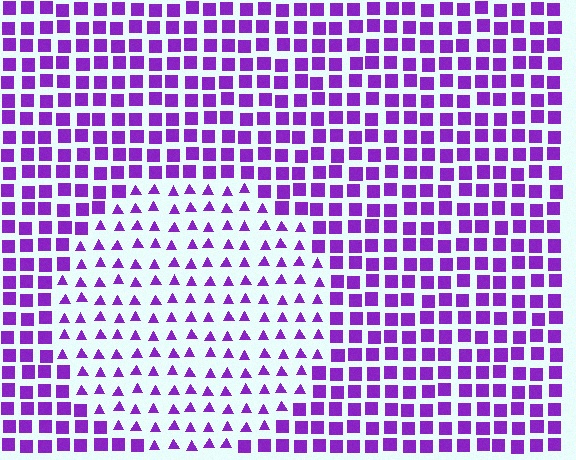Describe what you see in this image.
The image is filled with small purple elements arranged in a uniform grid. A circle-shaped region contains triangles, while the surrounding area contains squares. The boundary is defined purely by the change in element shape.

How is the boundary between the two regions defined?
The boundary is defined by a change in element shape: triangles inside vs. squares outside. All elements share the same color and spacing.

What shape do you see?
I see a circle.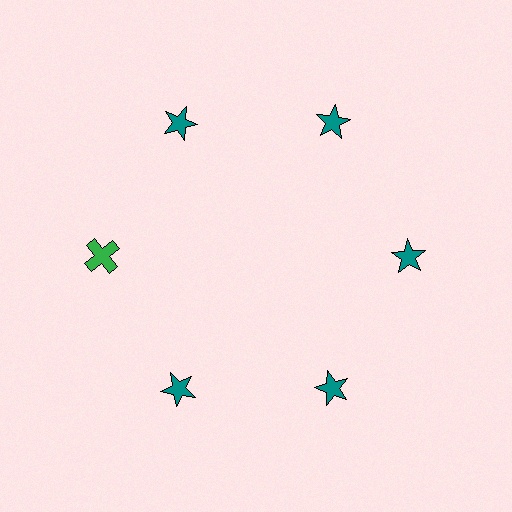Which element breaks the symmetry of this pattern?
The green cross at roughly the 9 o'clock position breaks the symmetry. All other shapes are teal stars.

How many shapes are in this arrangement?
There are 6 shapes arranged in a ring pattern.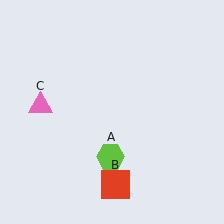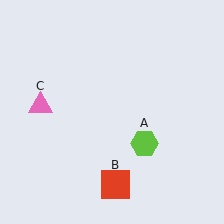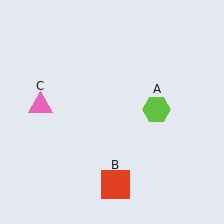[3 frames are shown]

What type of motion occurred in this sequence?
The lime hexagon (object A) rotated counterclockwise around the center of the scene.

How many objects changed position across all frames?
1 object changed position: lime hexagon (object A).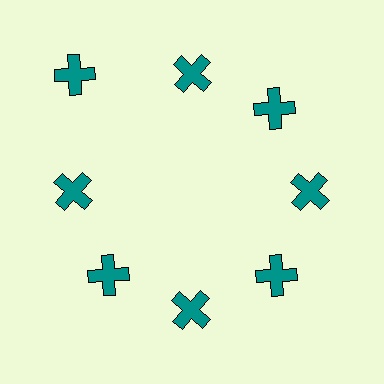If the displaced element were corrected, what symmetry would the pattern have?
It would have 8-fold rotational symmetry — the pattern would map onto itself every 45 degrees.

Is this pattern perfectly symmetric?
No. The 8 teal crosses are arranged in a ring, but one element near the 10 o'clock position is pushed outward from the center, breaking the 8-fold rotational symmetry.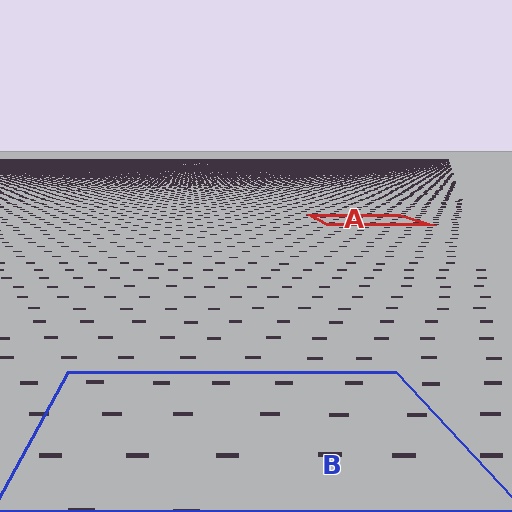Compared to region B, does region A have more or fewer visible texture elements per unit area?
Region A has more texture elements per unit area — they are packed more densely because it is farther away.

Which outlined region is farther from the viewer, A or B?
Region A is farther from the viewer — the texture elements inside it appear smaller and more densely packed.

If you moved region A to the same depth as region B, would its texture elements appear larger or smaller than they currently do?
They would appear larger. At a closer depth, the same texture elements are projected at a bigger on-screen size.